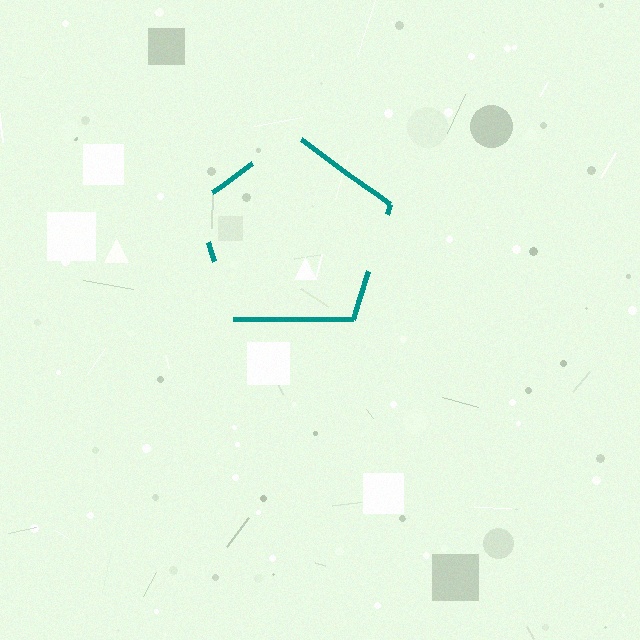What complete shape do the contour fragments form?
The contour fragments form a pentagon.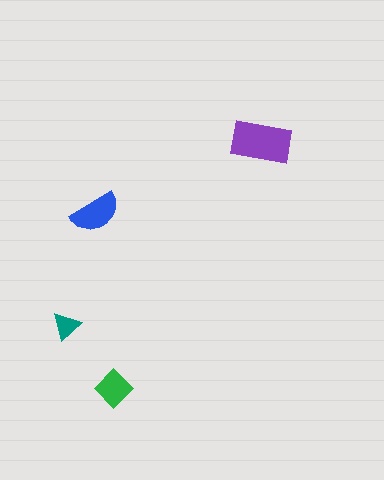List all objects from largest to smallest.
The purple rectangle, the blue semicircle, the green diamond, the teal triangle.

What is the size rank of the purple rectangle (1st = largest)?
1st.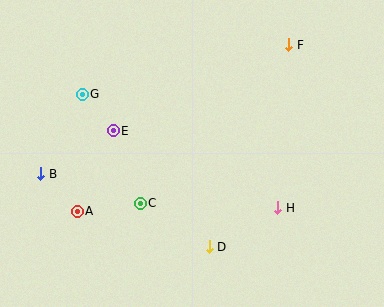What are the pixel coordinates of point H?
Point H is at (277, 208).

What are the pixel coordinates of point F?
Point F is at (289, 45).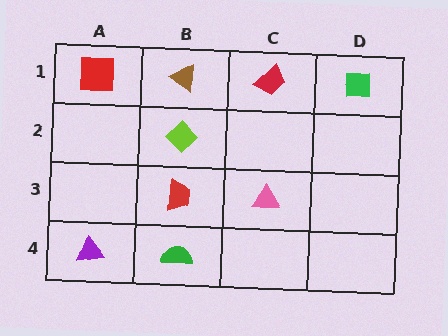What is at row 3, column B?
A red trapezoid.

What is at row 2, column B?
A lime diamond.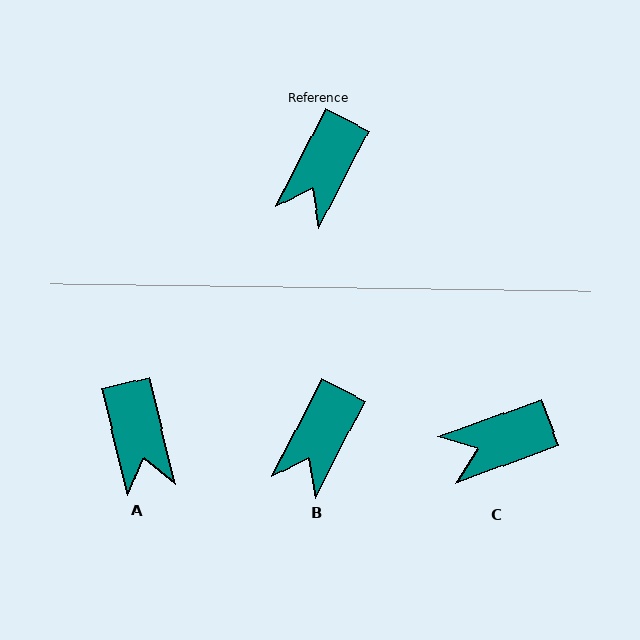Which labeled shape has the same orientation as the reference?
B.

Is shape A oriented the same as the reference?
No, it is off by about 40 degrees.